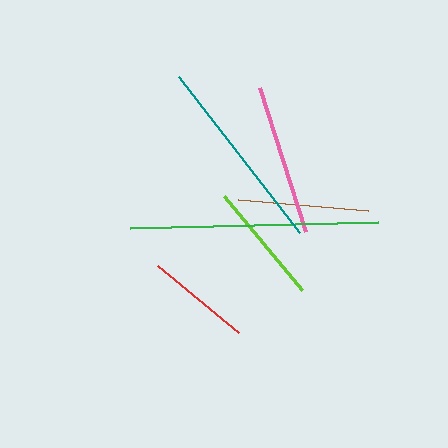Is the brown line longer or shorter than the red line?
The brown line is longer than the red line.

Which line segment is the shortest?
The red line is the shortest at approximately 105 pixels.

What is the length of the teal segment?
The teal segment is approximately 198 pixels long.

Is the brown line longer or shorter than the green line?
The green line is longer than the brown line.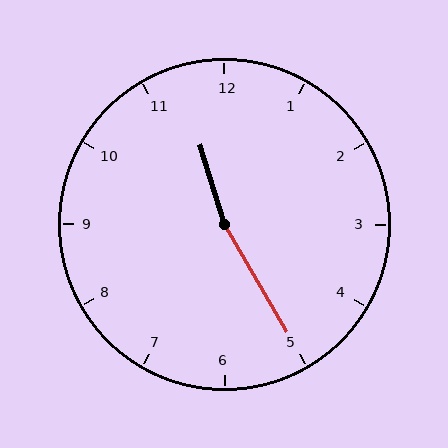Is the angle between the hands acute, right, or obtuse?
It is obtuse.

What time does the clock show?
11:25.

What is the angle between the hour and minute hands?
Approximately 168 degrees.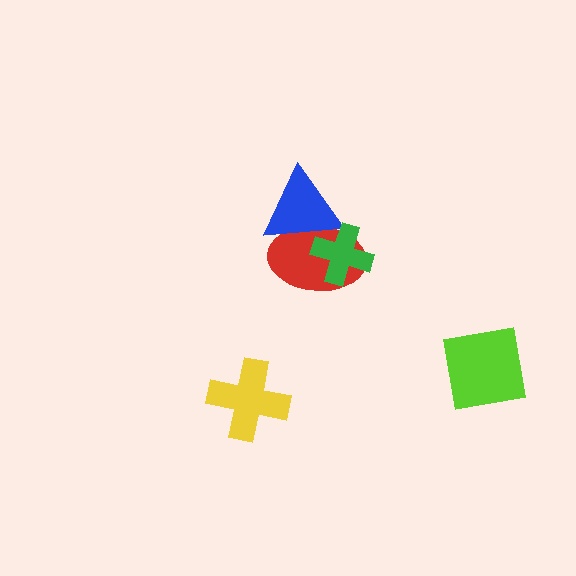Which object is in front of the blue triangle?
The green cross is in front of the blue triangle.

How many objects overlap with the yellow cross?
0 objects overlap with the yellow cross.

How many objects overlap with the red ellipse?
2 objects overlap with the red ellipse.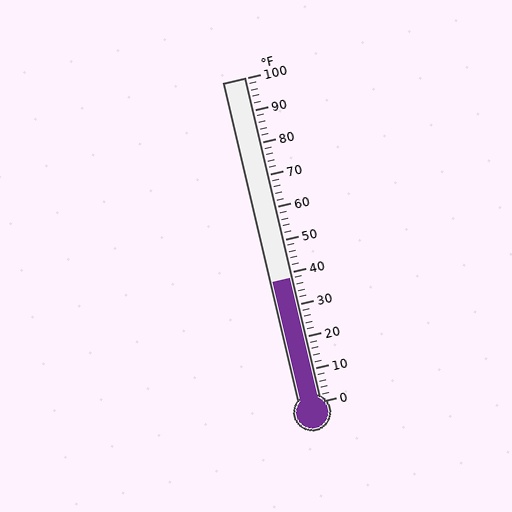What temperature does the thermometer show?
The thermometer shows approximately 38°F.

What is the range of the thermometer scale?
The thermometer scale ranges from 0°F to 100°F.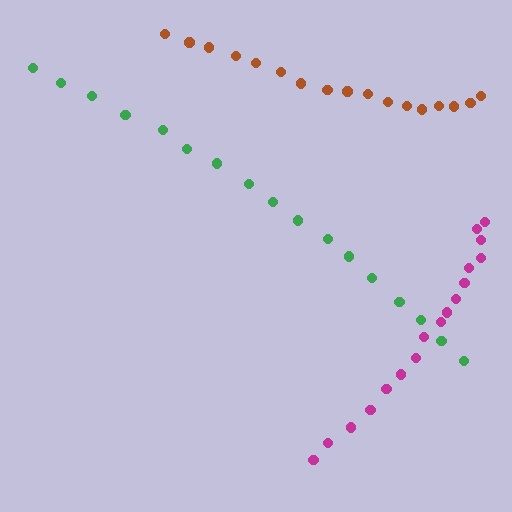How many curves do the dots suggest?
There are 3 distinct paths.